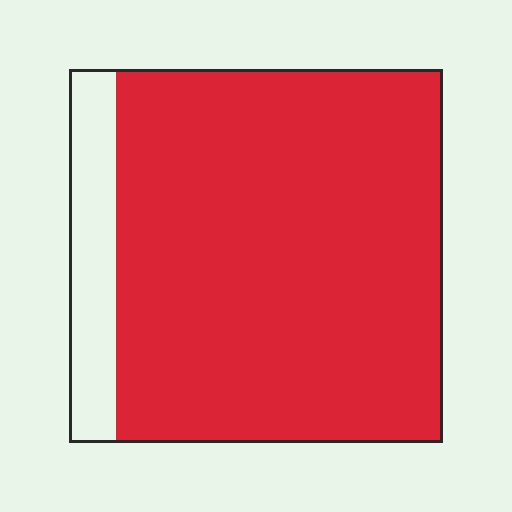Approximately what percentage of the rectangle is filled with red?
Approximately 85%.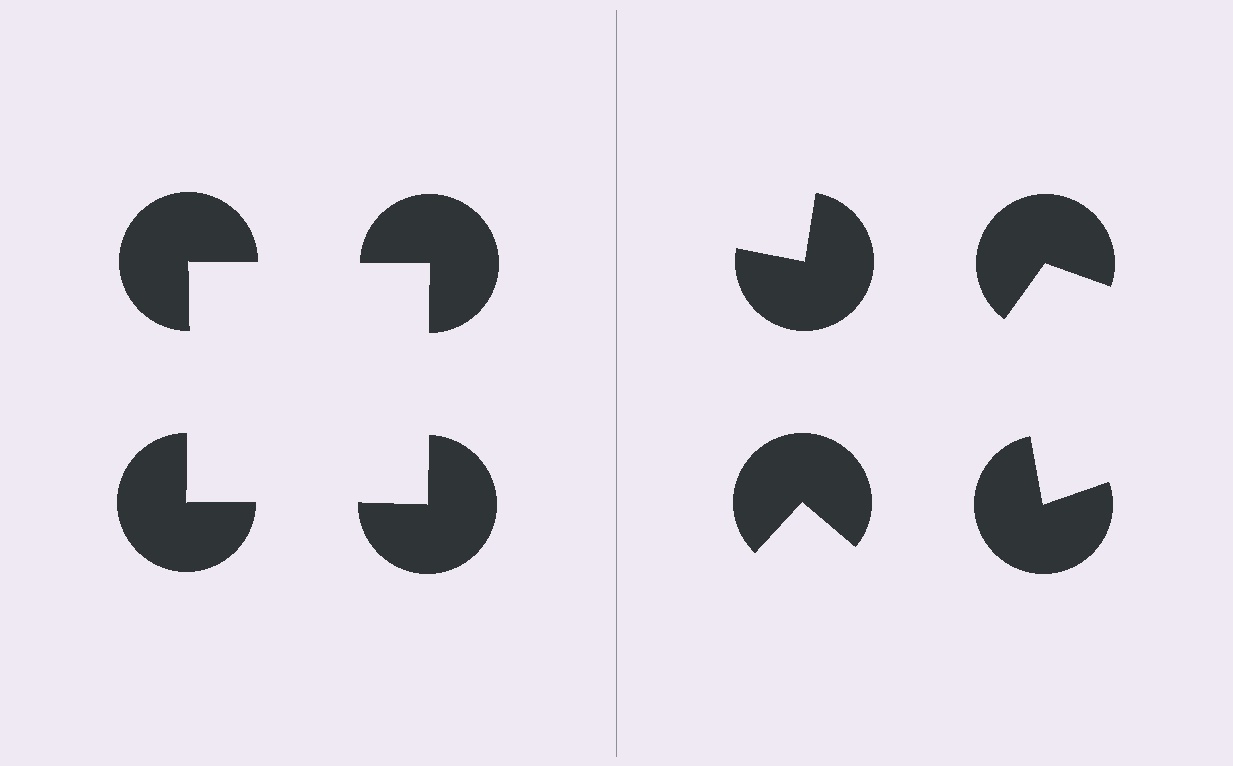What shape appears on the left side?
An illusory square.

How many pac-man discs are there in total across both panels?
8 — 4 on each side.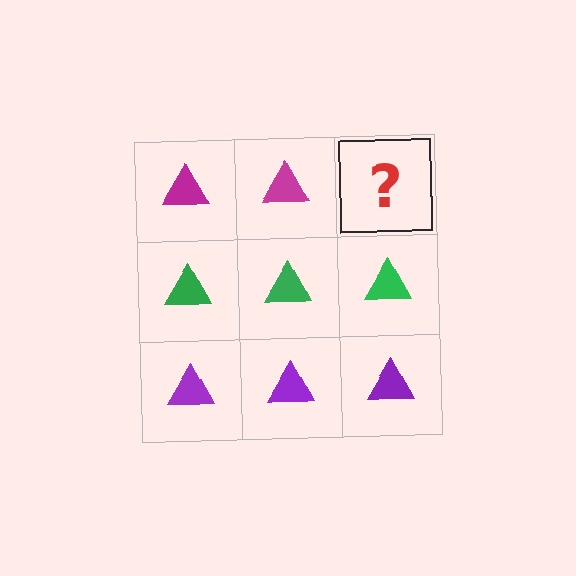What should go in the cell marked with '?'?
The missing cell should contain a magenta triangle.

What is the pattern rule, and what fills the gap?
The rule is that each row has a consistent color. The gap should be filled with a magenta triangle.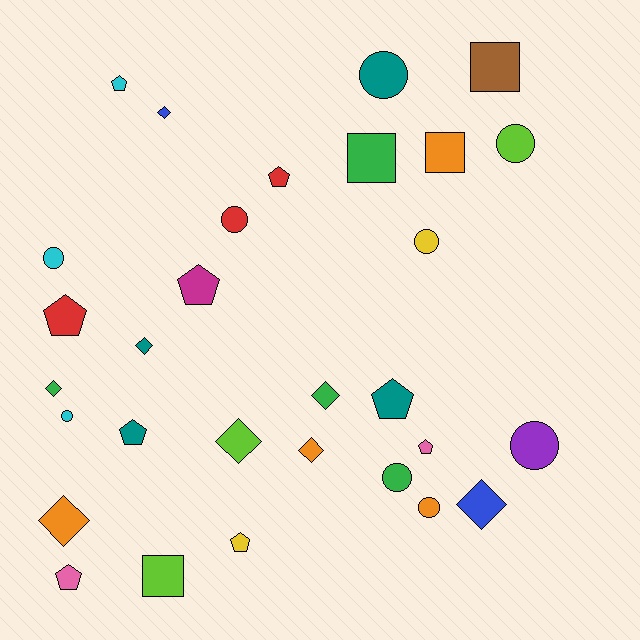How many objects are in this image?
There are 30 objects.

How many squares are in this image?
There are 4 squares.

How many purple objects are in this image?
There is 1 purple object.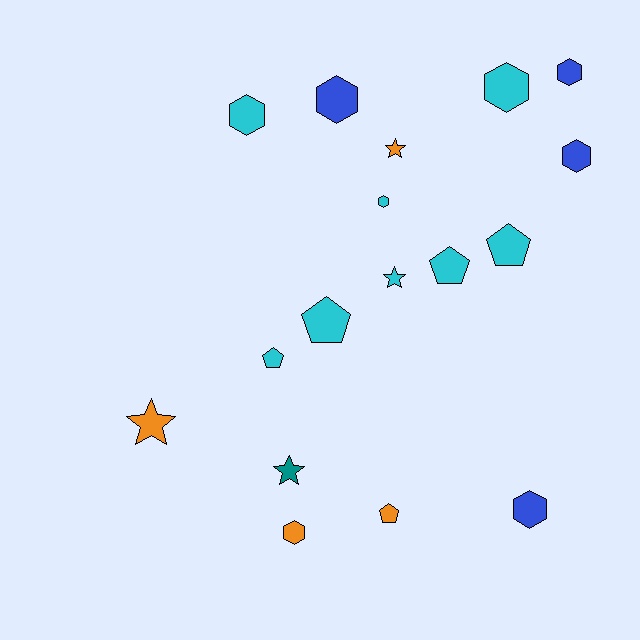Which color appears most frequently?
Cyan, with 8 objects.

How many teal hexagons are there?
There are no teal hexagons.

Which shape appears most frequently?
Hexagon, with 8 objects.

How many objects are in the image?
There are 17 objects.